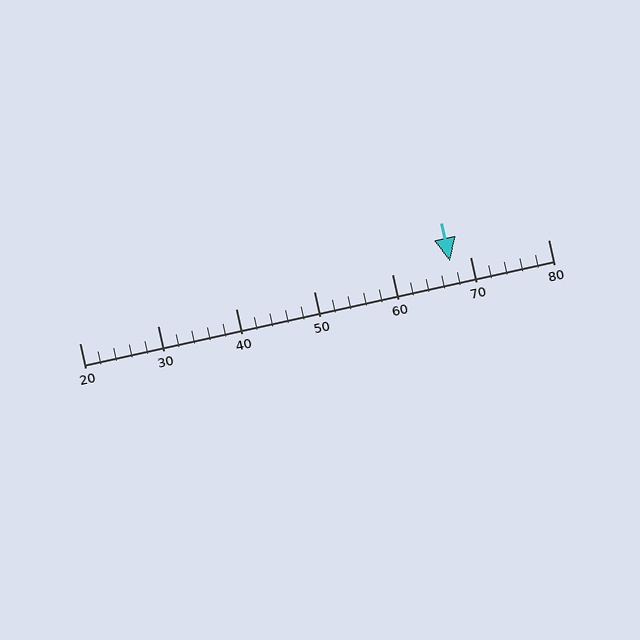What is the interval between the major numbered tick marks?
The major tick marks are spaced 10 units apart.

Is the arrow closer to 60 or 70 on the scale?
The arrow is closer to 70.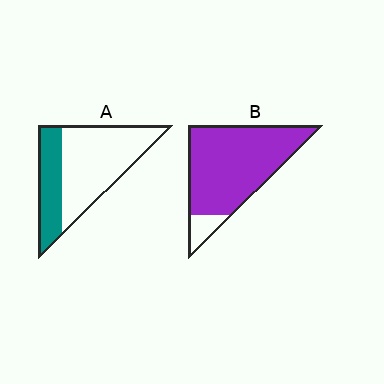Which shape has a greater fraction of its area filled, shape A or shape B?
Shape B.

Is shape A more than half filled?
No.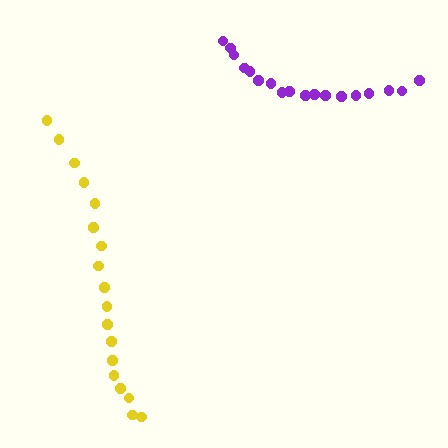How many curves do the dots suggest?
There are 2 distinct paths.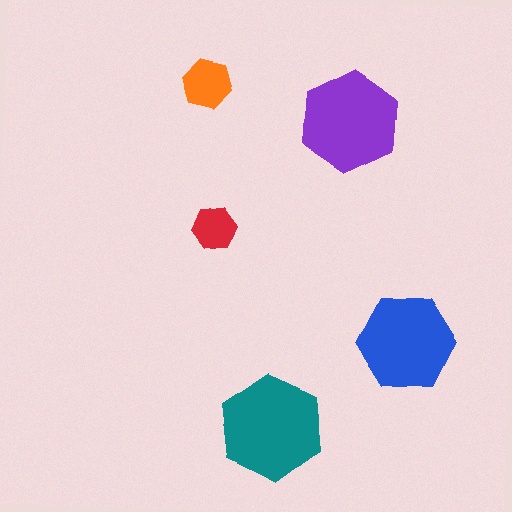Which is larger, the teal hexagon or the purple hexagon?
The teal one.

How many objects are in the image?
There are 5 objects in the image.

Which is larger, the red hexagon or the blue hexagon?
The blue one.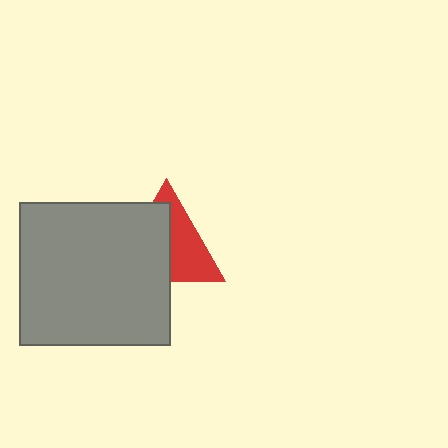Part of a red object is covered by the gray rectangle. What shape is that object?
It is a triangle.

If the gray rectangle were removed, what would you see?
You would see the complete red triangle.